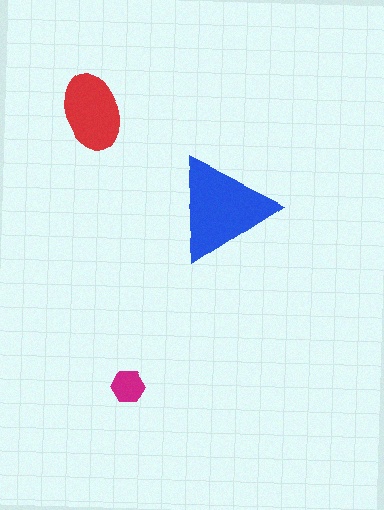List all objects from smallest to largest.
The magenta hexagon, the red ellipse, the blue triangle.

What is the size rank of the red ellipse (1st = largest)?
2nd.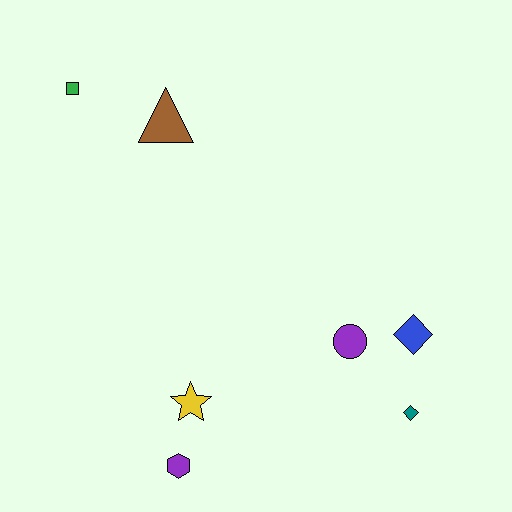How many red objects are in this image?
There are no red objects.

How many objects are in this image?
There are 7 objects.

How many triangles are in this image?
There is 1 triangle.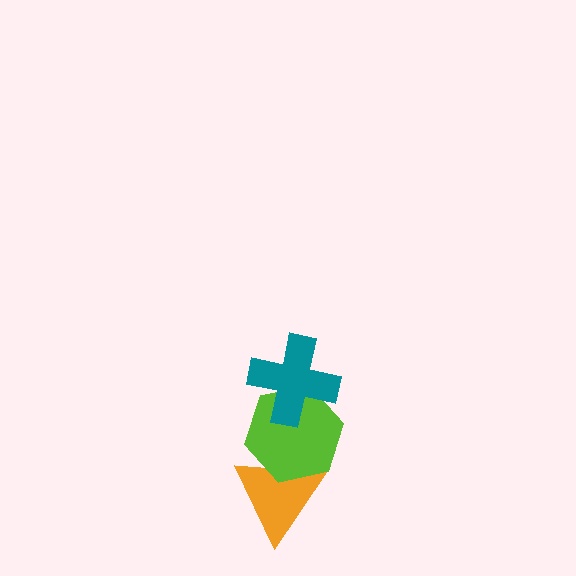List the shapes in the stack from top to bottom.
From top to bottom: the teal cross, the lime hexagon, the orange triangle.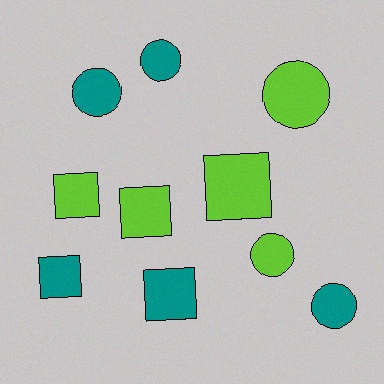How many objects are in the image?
There are 10 objects.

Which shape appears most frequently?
Circle, with 5 objects.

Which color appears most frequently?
Teal, with 5 objects.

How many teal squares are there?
There are 2 teal squares.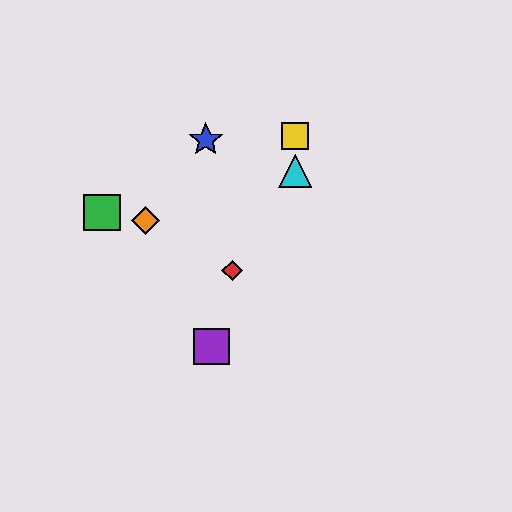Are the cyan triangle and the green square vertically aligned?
No, the cyan triangle is at x≈295 and the green square is at x≈102.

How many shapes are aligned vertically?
2 shapes (the yellow square, the cyan triangle) are aligned vertically.